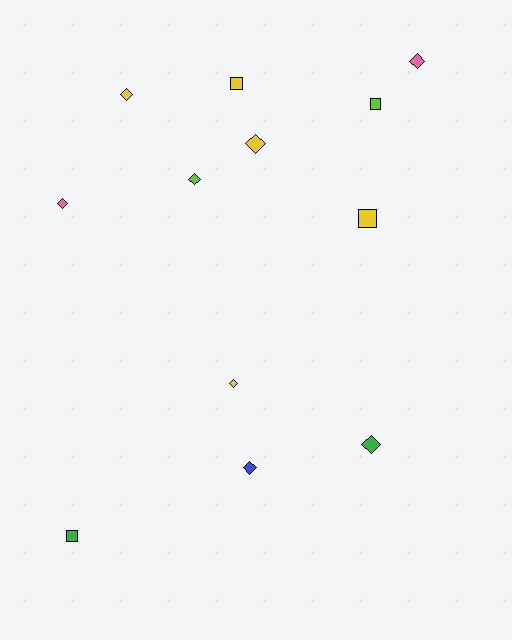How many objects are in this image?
There are 12 objects.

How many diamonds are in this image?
There are 8 diamonds.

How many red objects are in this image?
There are no red objects.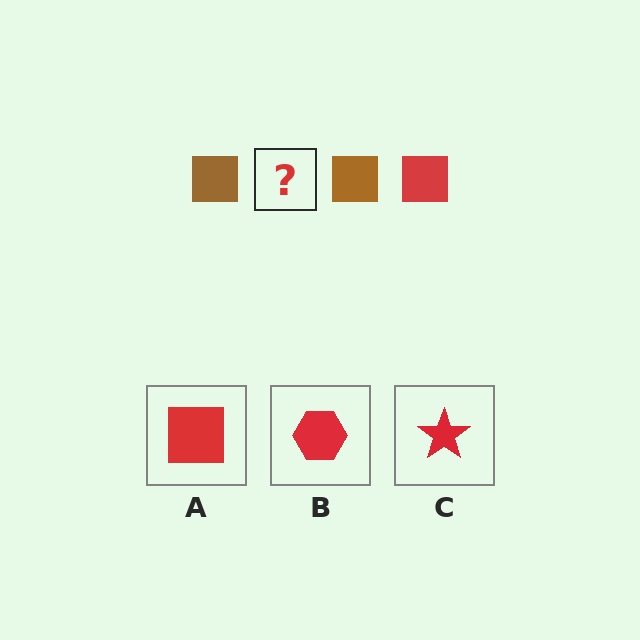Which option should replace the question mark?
Option A.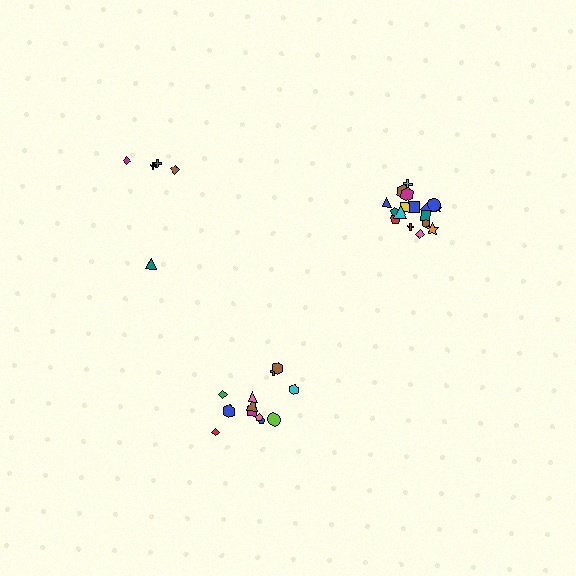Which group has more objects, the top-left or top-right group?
The top-right group.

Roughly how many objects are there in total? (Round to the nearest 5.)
Roughly 35 objects in total.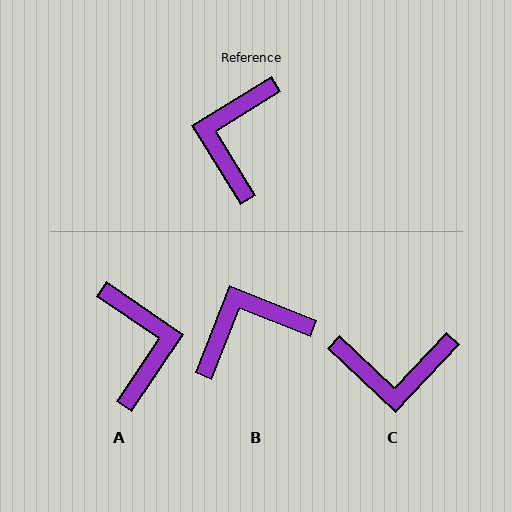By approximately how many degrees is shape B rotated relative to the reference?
Approximately 53 degrees clockwise.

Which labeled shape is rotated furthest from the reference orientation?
A, about 156 degrees away.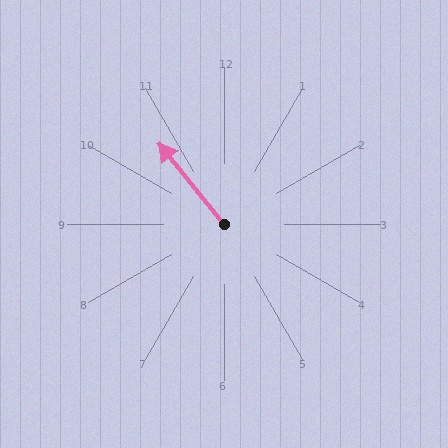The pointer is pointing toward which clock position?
Roughly 11 o'clock.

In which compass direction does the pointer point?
Northwest.